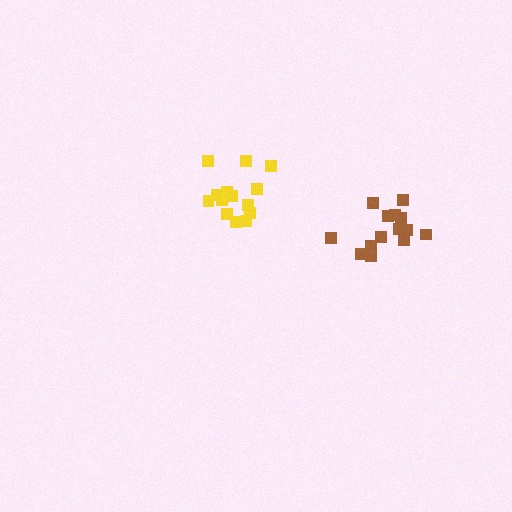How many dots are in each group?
Group 1: 14 dots, Group 2: 14 dots (28 total).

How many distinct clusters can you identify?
There are 2 distinct clusters.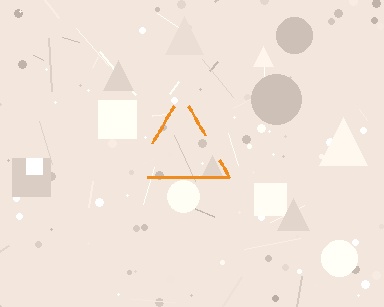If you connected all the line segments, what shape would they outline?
They would outline a triangle.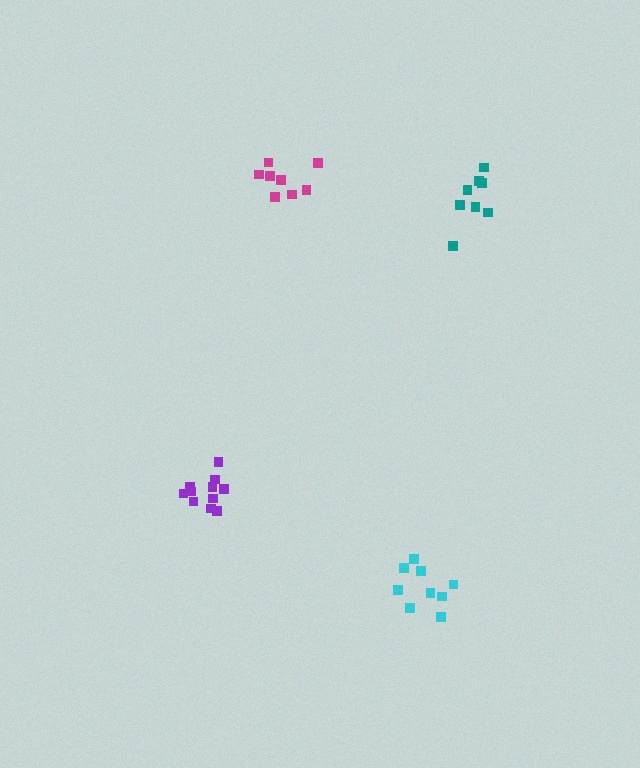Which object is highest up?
The magenta cluster is topmost.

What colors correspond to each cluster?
The clusters are colored: cyan, teal, magenta, purple.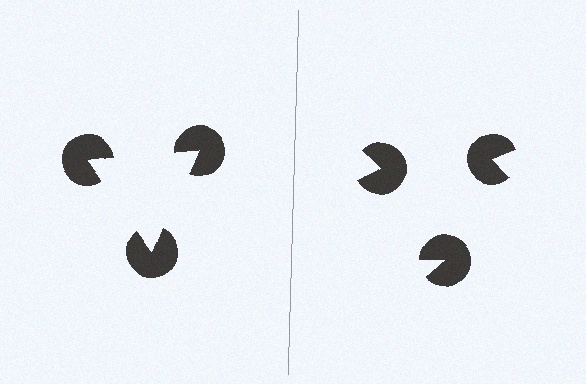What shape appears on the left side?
An illusory triangle.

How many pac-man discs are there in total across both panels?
6 — 3 on each side.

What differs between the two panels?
The pac-man discs are positioned identically on both sides; only the wedge orientations differ. On the left they align to a triangle; on the right they are misaligned.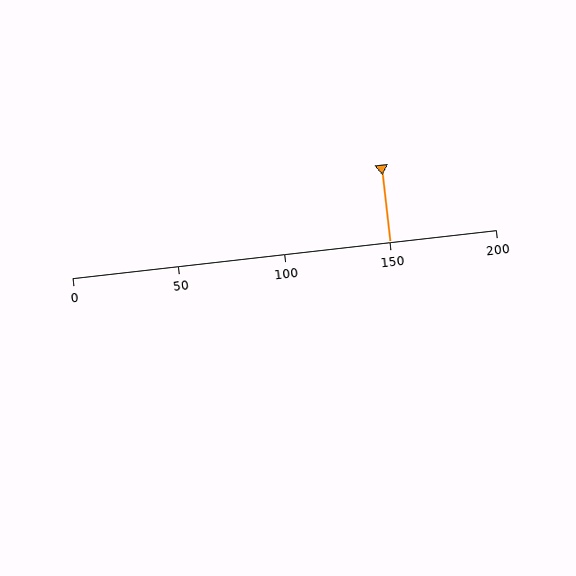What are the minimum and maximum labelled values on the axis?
The axis runs from 0 to 200.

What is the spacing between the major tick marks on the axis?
The major ticks are spaced 50 apart.